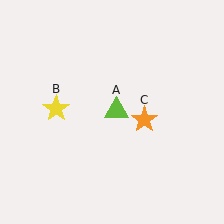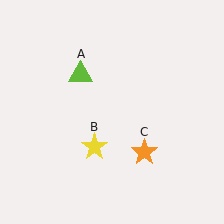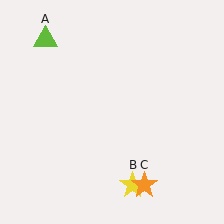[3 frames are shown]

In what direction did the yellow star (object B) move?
The yellow star (object B) moved down and to the right.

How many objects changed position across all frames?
3 objects changed position: lime triangle (object A), yellow star (object B), orange star (object C).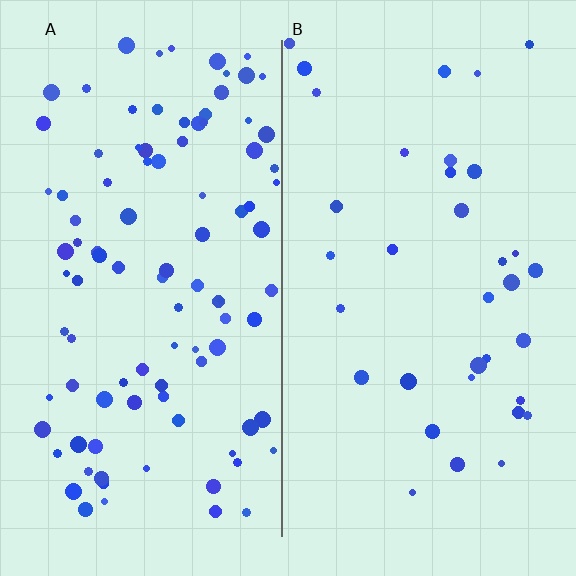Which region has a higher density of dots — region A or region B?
A (the left).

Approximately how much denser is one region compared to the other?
Approximately 2.8× — region A over region B.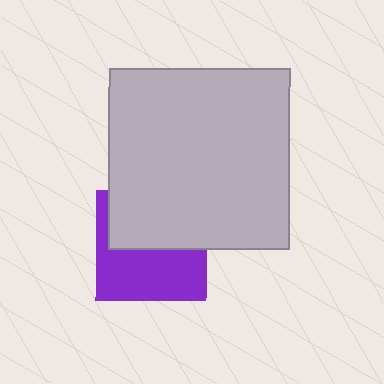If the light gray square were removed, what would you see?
You would see the complete purple square.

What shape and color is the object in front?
The object in front is a light gray square.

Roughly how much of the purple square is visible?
About half of it is visible (roughly 52%).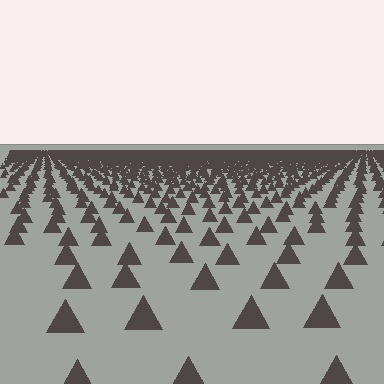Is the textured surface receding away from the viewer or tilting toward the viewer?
The surface is receding away from the viewer. Texture elements get smaller and denser toward the top.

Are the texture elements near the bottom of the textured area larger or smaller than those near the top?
Larger. Near the bottom, elements are closer to the viewer and appear at a bigger on-screen size.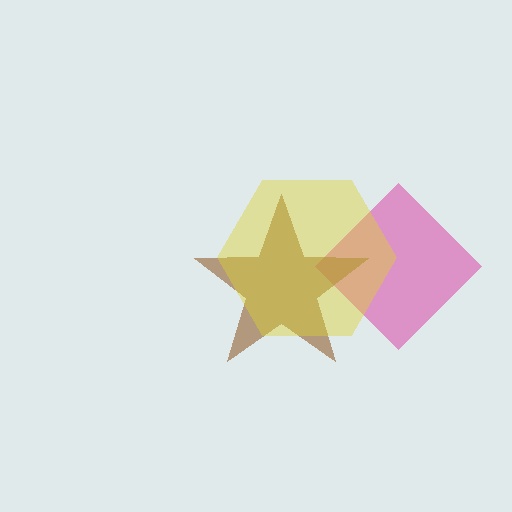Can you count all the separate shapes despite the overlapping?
Yes, there are 3 separate shapes.